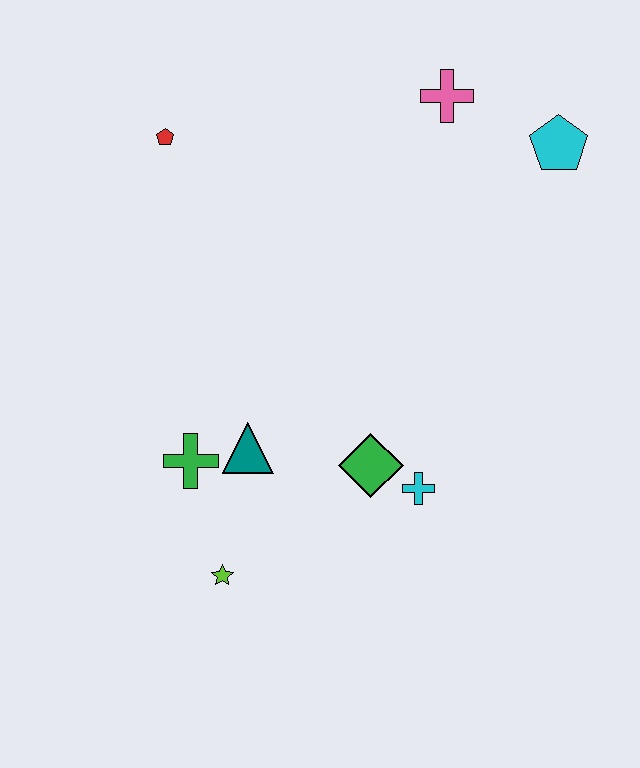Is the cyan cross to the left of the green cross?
No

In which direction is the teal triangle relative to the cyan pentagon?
The teal triangle is to the left of the cyan pentagon.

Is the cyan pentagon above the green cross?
Yes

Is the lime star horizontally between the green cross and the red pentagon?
No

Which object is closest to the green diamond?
The cyan cross is closest to the green diamond.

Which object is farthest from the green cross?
The cyan pentagon is farthest from the green cross.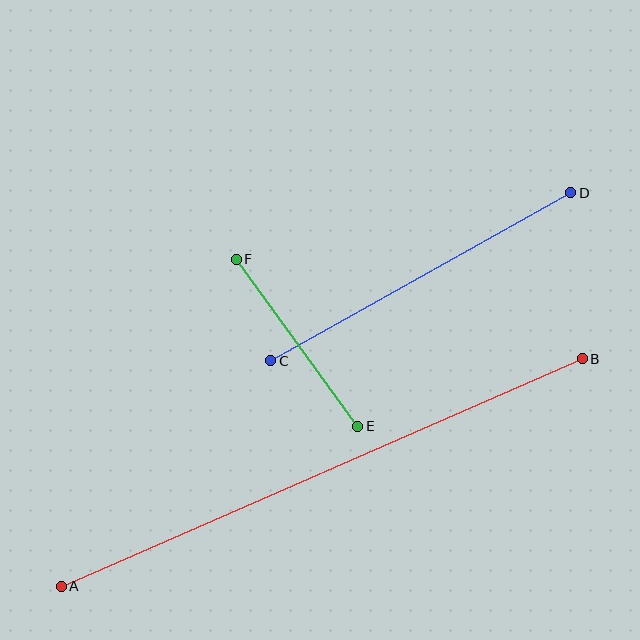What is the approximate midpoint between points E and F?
The midpoint is at approximately (297, 343) pixels.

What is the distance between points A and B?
The distance is approximately 568 pixels.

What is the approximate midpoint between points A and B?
The midpoint is at approximately (322, 472) pixels.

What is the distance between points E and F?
The distance is approximately 206 pixels.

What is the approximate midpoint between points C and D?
The midpoint is at approximately (421, 277) pixels.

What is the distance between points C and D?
The distance is approximately 344 pixels.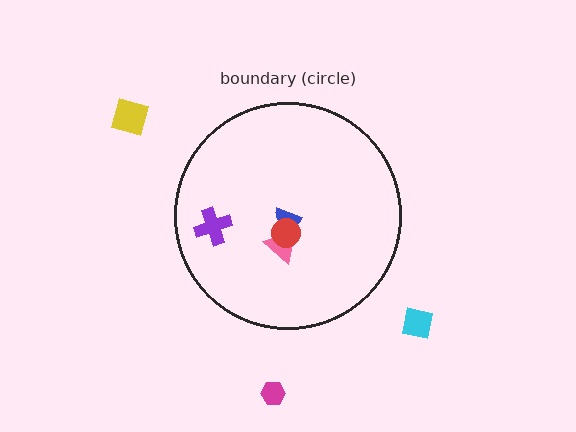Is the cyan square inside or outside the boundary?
Outside.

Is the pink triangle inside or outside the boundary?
Inside.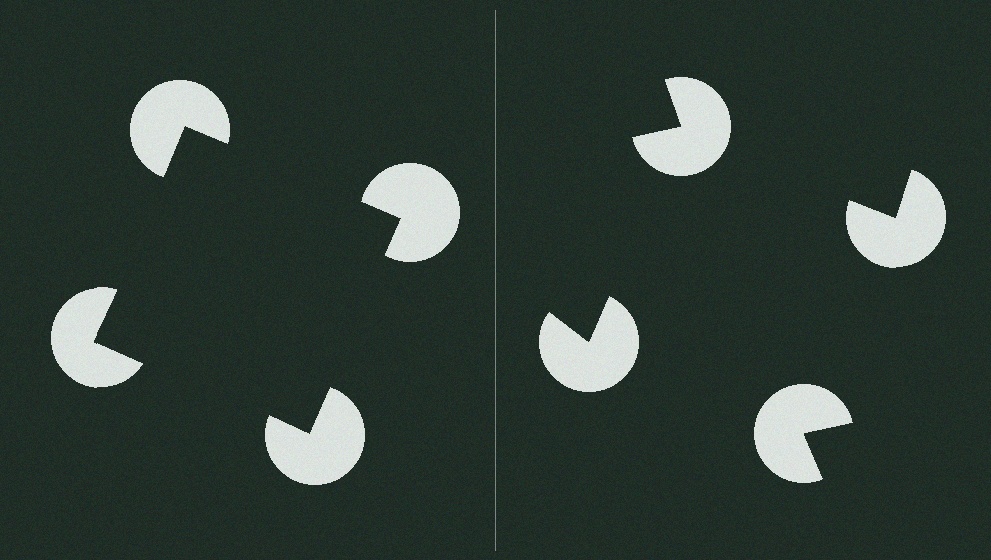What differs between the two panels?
The pac-man discs are positioned identically on both sides; only the wedge orientations differ. On the left they align to a square; on the right they are misaligned.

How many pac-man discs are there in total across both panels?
8 — 4 on each side.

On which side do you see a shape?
An illusory square appears on the left side. On the right side the wedge cuts are rotated, so no coherent shape forms.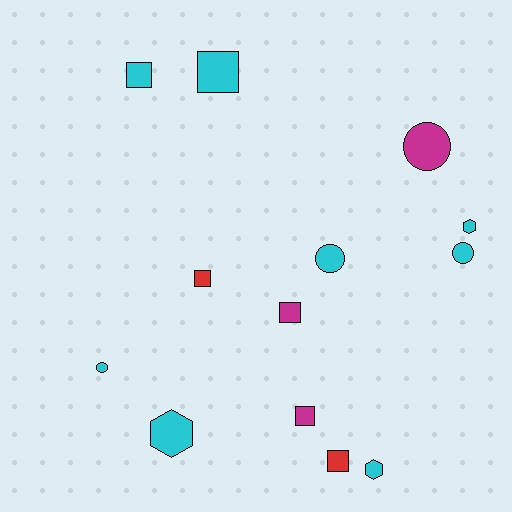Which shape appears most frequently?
Square, with 6 objects.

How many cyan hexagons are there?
There are 3 cyan hexagons.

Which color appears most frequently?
Cyan, with 8 objects.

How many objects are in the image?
There are 13 objects.